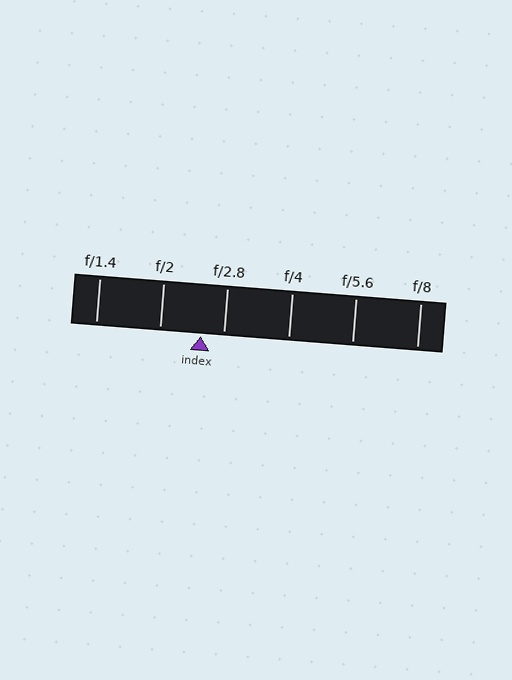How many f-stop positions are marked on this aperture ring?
There are 6 f-stop positions marked.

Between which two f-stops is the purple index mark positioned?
The index mark is between f/2 and f/2.8.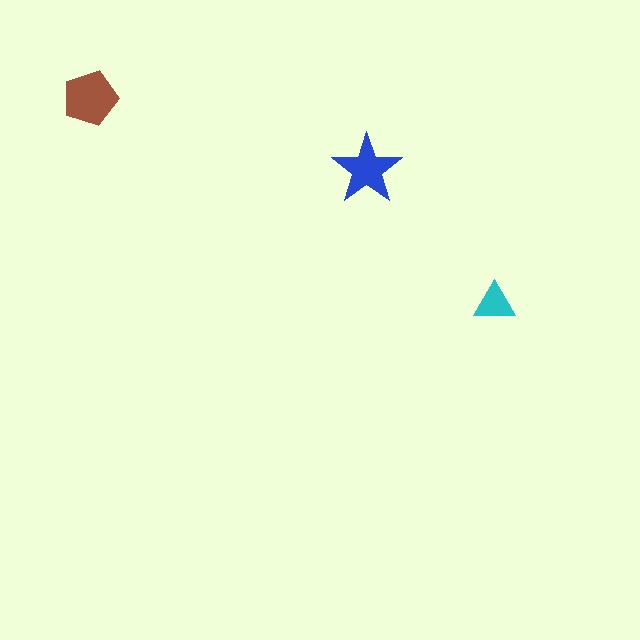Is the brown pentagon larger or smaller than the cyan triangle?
Larger.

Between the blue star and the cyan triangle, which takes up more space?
The blue star.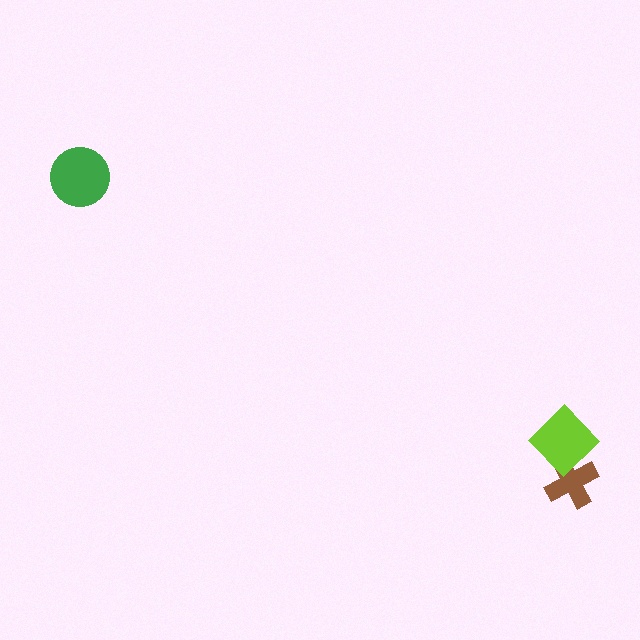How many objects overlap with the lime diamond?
1 object overlaps with the lime diamond.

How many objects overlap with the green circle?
0 objects overlap with the green circle.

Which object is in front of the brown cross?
The lime diamond is in front of the brown cross.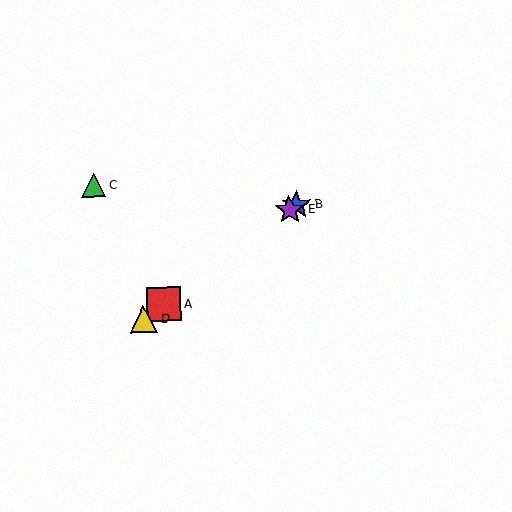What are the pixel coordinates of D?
Object D is at (144, 319).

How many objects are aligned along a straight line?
4 objects (A, B, D, E) are aligned along a straight line.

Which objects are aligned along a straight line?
Objects A, B, D, E are aligned along a straight line.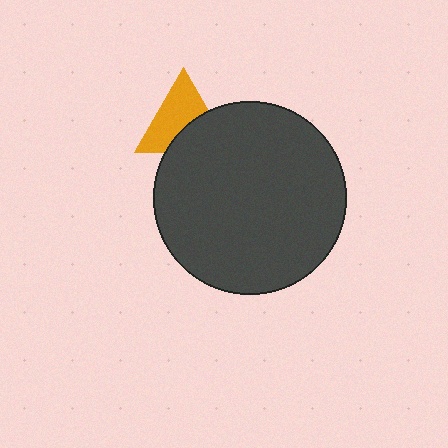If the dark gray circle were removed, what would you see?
You would see the complete orange triangle.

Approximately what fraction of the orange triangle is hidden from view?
Roughly 39% of the orange triangle is hidden behind the dark gray circle.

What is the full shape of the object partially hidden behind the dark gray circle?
The partially hidden object is an orange triangle.